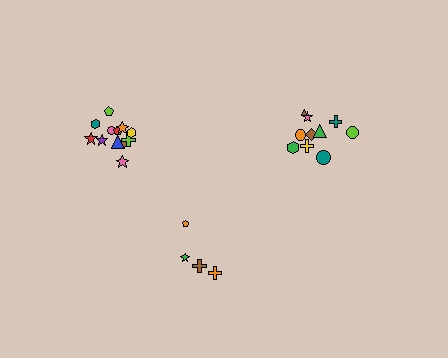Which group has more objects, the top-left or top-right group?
The top-left group.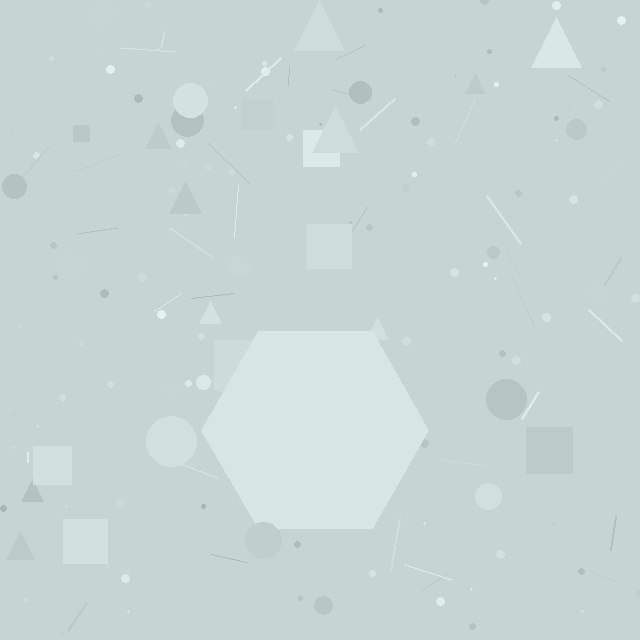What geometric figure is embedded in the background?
A hexagon is embedded in the background.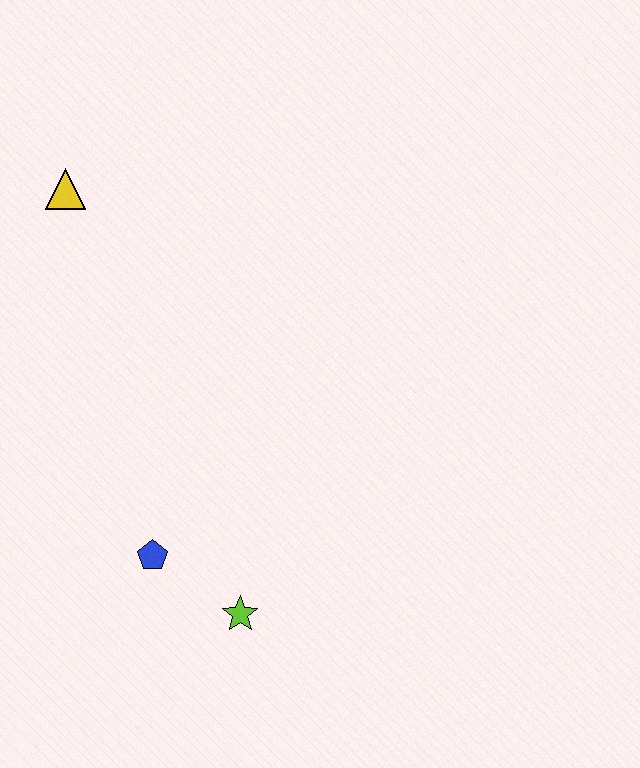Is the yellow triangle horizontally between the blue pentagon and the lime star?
No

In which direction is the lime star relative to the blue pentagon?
The lime star is to the right of the blue pentagon.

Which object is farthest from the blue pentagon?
The yellow triangle is farthest from the blue pentagon.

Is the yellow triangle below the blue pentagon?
No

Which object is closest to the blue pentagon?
The lime star is closest to the blue pentagon.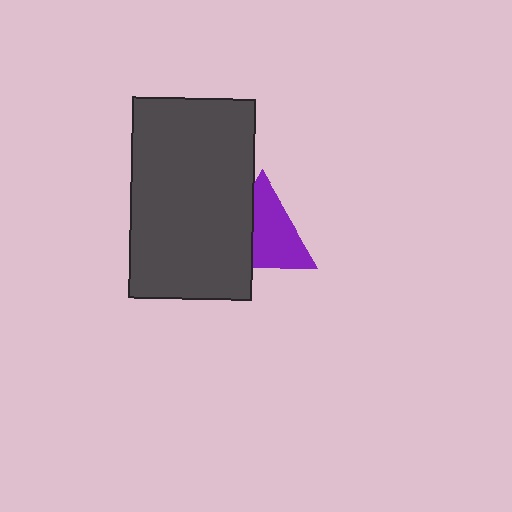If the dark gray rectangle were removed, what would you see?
You would see the complete purple triangle.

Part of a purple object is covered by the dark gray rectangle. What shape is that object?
It is a triangle.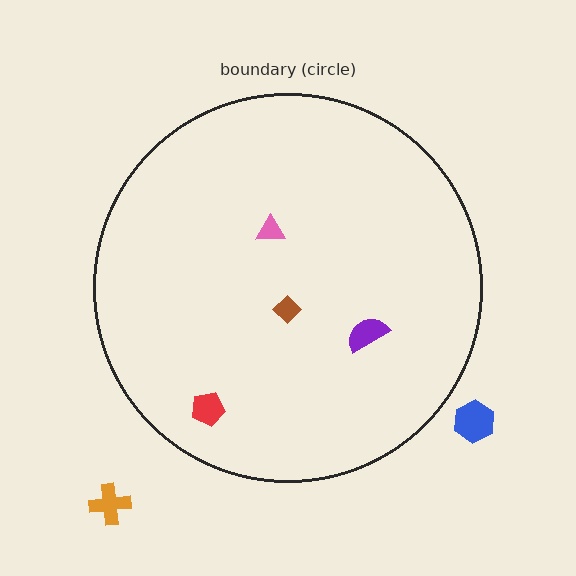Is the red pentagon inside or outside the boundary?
Inside.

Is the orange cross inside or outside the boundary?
Outside.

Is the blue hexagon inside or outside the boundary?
Outside.